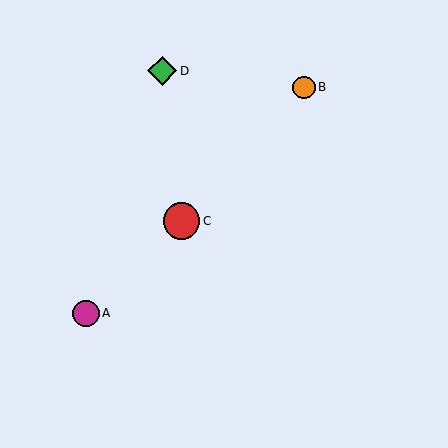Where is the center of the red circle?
The center of the red circle is at (182, 221).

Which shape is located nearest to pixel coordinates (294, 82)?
The orange circle (labeled B) at (304, 87) is nearest to that location.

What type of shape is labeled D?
Shape D is a green diamond.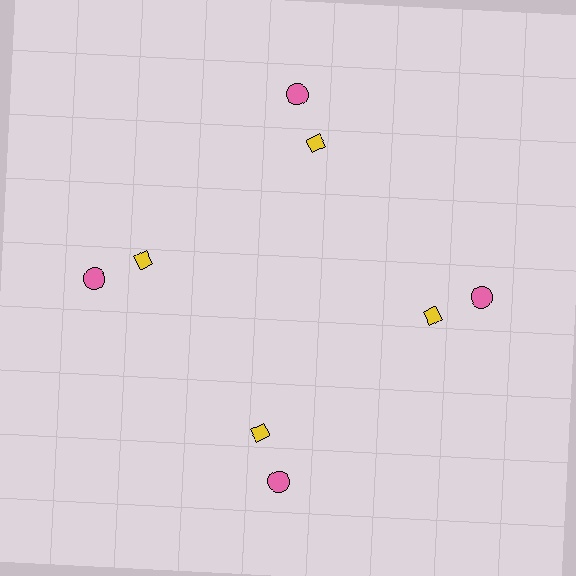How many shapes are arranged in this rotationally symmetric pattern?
There are 8 shapes, arranged in 4 groups of 2.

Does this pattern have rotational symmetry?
Yes, this pattern has 4-fold rotational symmetry. It looks the same after rotating 90 degrees around the center.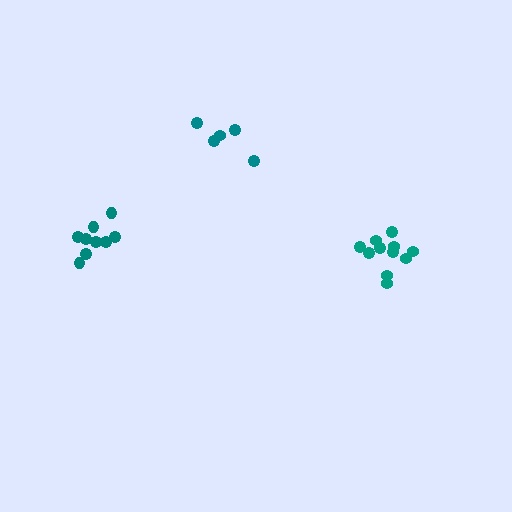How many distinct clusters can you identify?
There are 3 distinct clusters.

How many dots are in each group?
Group 1: 5 dots, Group 2: 11 dots, Group 3: 9 dots (25 total).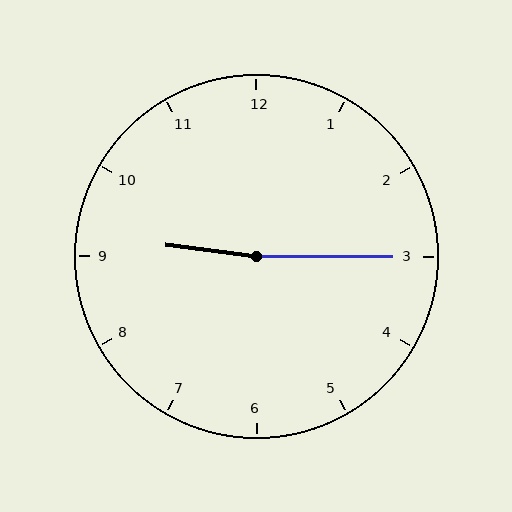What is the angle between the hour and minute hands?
Approximately 172 degrees.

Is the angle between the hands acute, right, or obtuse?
It is obtuse.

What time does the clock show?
9:15.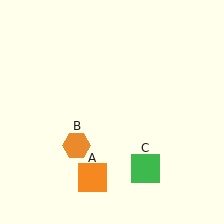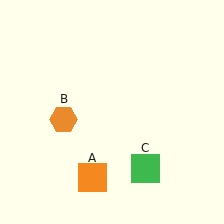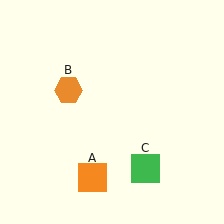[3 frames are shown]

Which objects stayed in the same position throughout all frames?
Orange square (object A) and green square (object C) remained stationary.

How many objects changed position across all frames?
1 object changed position: orange hexagon (object B).